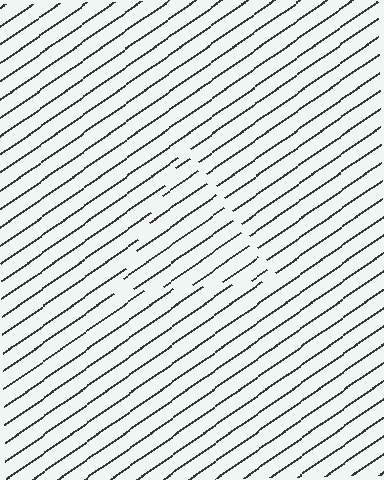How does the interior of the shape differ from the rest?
The interior of the shape contains the same grating, shifted by half a period — the contour is defined by the phase discontinuity where line-ends from the inner and outer gratings abut.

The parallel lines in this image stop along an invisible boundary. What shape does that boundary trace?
An illusory triangle. The interior of the shape contains the same grating, shifted by half a period — the contour is defined by the phase discontinuity where line-ends from the inner and outer gratings abut.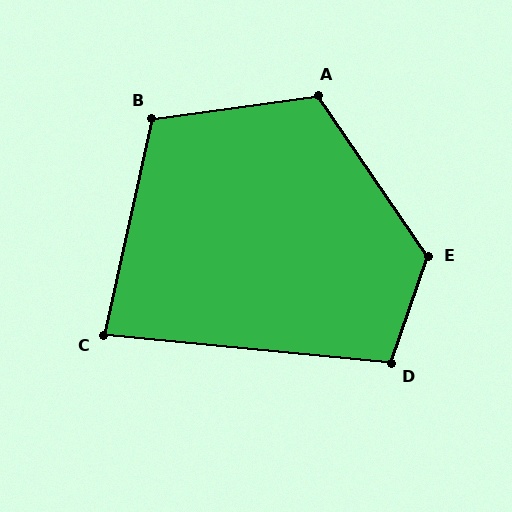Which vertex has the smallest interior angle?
C, at approximately 83 degrees.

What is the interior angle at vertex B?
Approximately 111 degrees (obtuse).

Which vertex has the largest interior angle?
E, at approximately 126 degrees.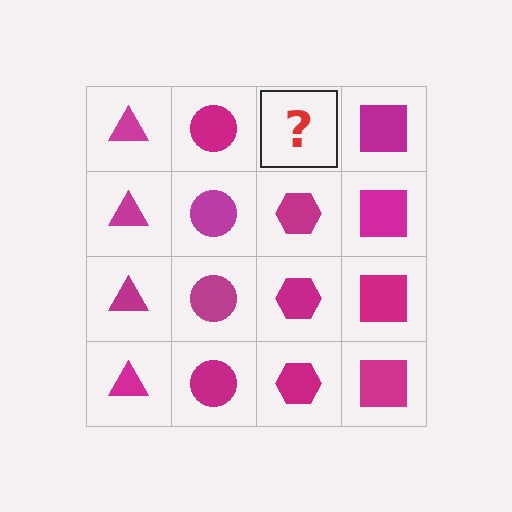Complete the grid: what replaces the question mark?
The question mark should be replaced with a magenta hexagon.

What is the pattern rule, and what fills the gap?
The rule is that each column has a consistent shape. The gap should be filled with a magenta hexagon.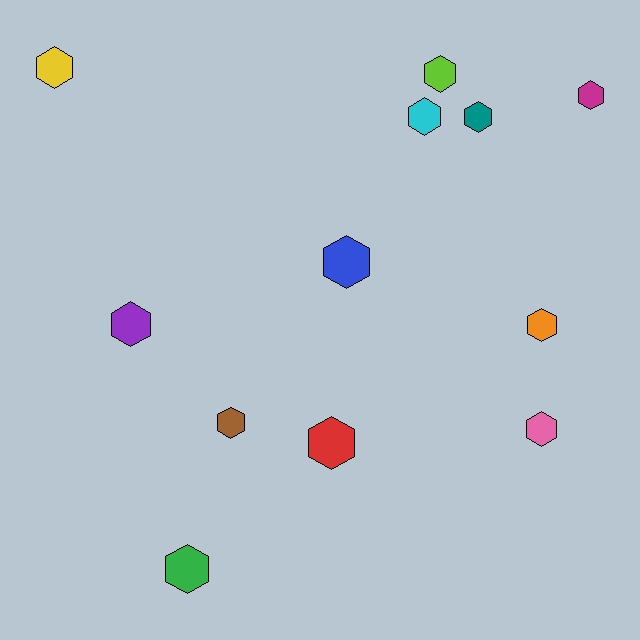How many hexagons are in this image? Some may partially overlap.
There are 12 hexagons.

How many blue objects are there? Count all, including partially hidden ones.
There is 1 blue object.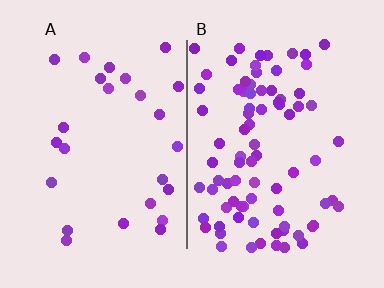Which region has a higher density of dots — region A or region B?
B (the right).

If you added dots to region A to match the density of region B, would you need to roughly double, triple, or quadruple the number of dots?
Approximately triple.